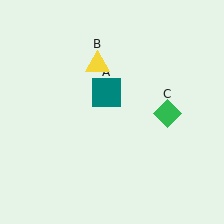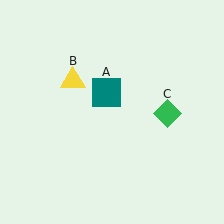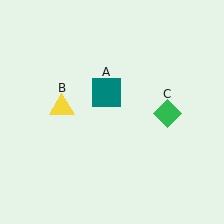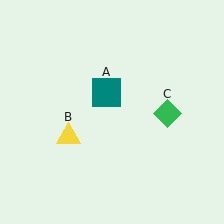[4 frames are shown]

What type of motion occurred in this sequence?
The yellow triangle (object B) rotated counterclockwise around the center of the scene.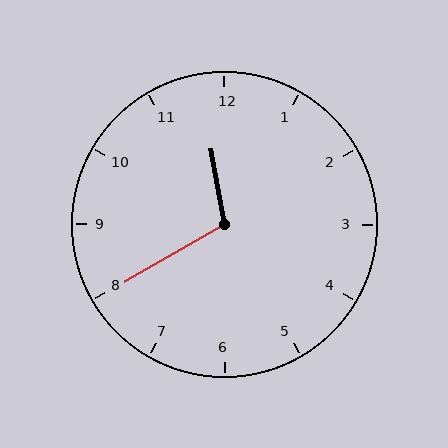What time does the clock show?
11:40.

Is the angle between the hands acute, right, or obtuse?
It is obtuse.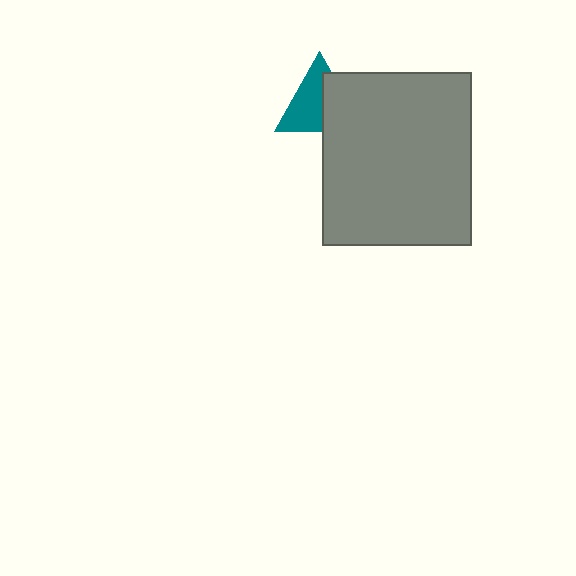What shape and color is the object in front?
The object in front is a gray rectangle.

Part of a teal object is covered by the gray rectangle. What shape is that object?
It is a triangle.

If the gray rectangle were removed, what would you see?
You would see the complete teal triangle.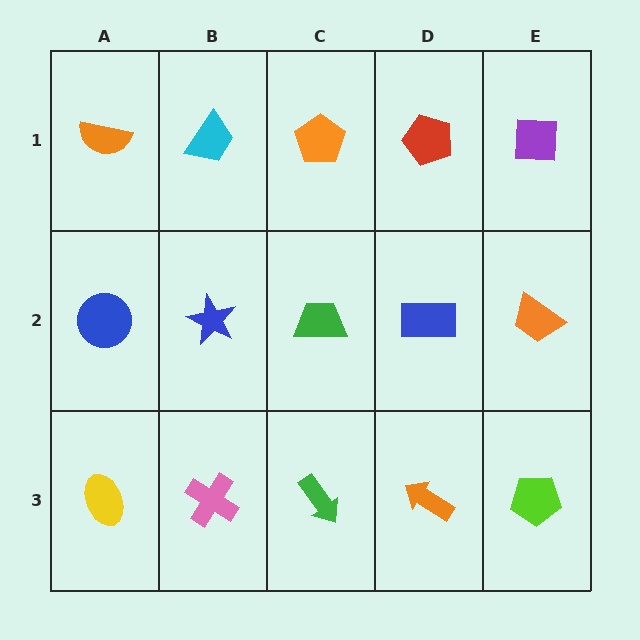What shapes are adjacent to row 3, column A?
A blue circle (row 2, column A), a pink cross (row 3, column B).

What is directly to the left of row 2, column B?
A blue circle.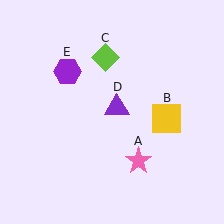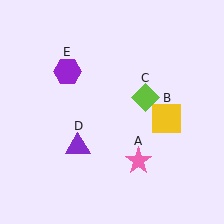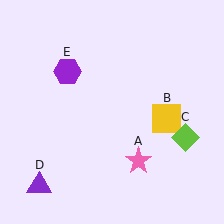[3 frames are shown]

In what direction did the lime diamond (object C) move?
The lime diamond (object C) moved down and to the right.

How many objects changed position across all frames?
2 objects changed position: lime diamond (object C), purple triangle (object D).